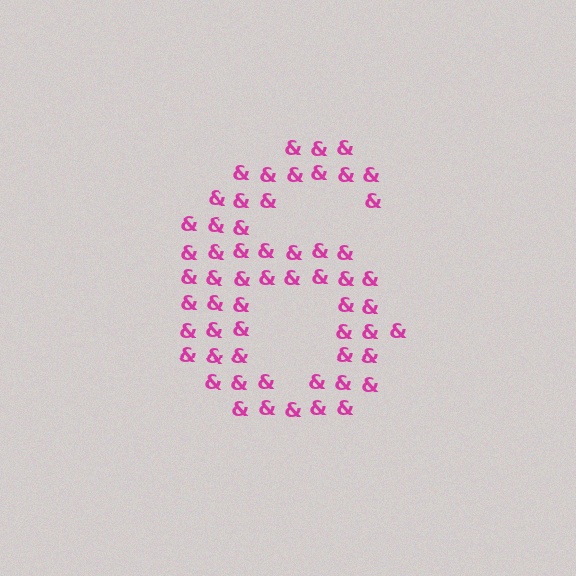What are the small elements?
The small elements are ampersands.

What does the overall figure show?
The overall figure shows the digit 6.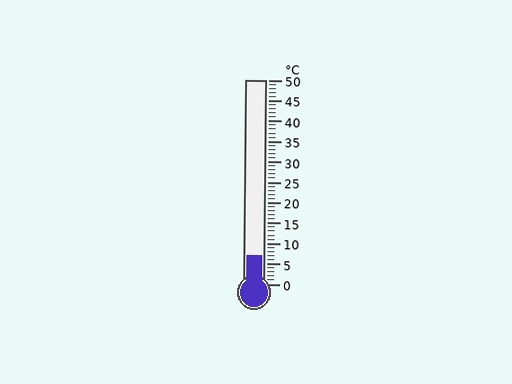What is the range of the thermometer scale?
The thermometer scale ranges from 0°C to 50°C.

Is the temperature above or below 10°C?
The temperature is below 10°C.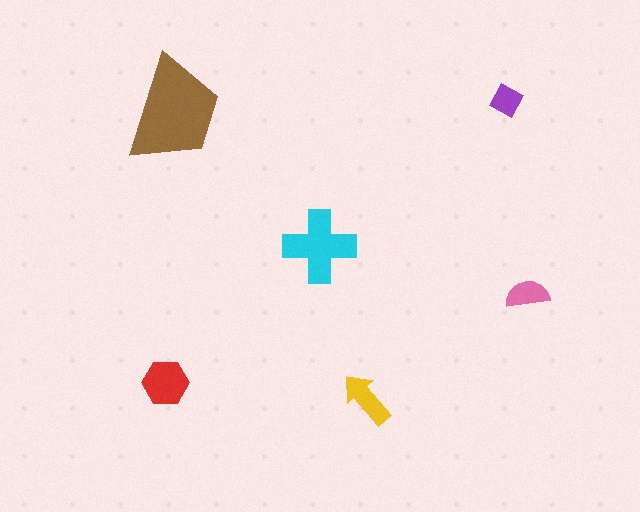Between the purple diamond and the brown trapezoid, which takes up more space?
The brown trapezoid.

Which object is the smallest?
The purple diamond.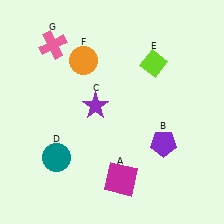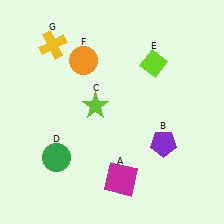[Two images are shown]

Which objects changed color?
C changed from purple to lime. D changed from teal to green. G changed from pink to yellow.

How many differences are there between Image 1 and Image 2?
There are 3 differences between the two images.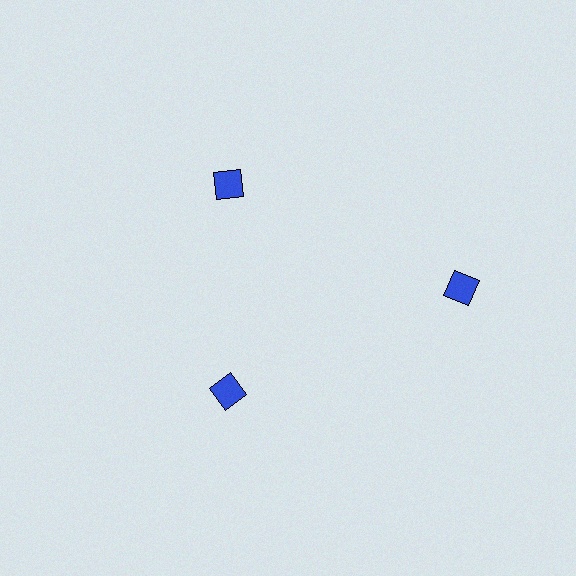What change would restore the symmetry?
The symmetry would be restored by moving it inward, back onto the ring so that all 3 diamonds sit at equal angles and equal distance from the center.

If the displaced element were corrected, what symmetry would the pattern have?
It would have 3-fold rotational symmetry — the pattern would map onto itself every 120 degrees.